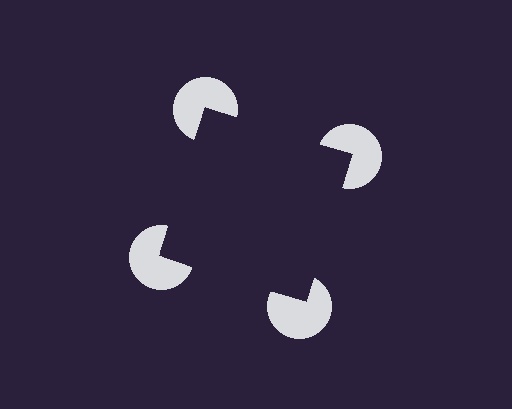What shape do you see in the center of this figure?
An illusory square — its edges are inferred from the aligned wedge cuts in the pac-man discs, not physically drawn.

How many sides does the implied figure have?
4 sides.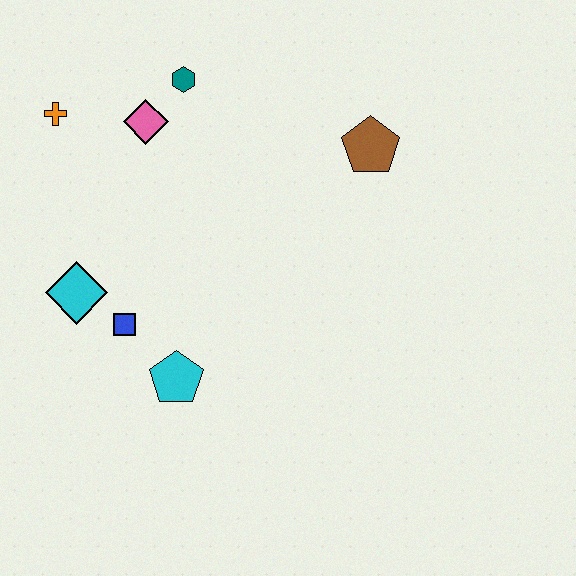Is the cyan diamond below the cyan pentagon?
No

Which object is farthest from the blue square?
The brown pentagon is farthest from the blue square.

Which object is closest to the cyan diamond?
The blue square is closest to the cyan diamond.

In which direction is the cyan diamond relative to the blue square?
The cyan diamond is to the left of the blue square.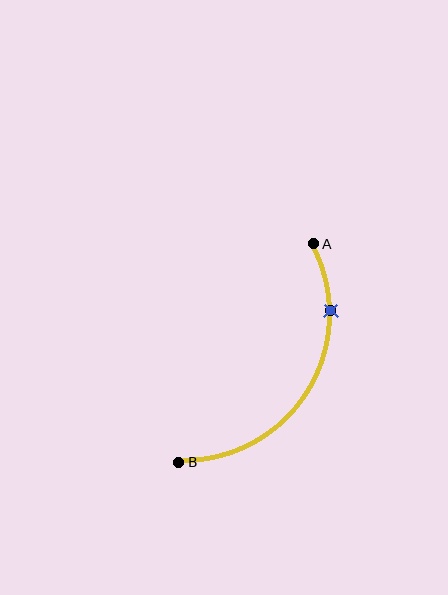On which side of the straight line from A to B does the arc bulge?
The arc bulges to the right of the straight line connecting A and B.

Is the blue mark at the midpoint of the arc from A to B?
No. The blue mark lies on the arc but is closer to endpoint A. The arc midpoint would be at the point on the curve equidistant along the arc from both A and B.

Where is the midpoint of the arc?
The arc midpoint is the point on the curve farthest from the straight line joining A and B. It sits to the right of that line.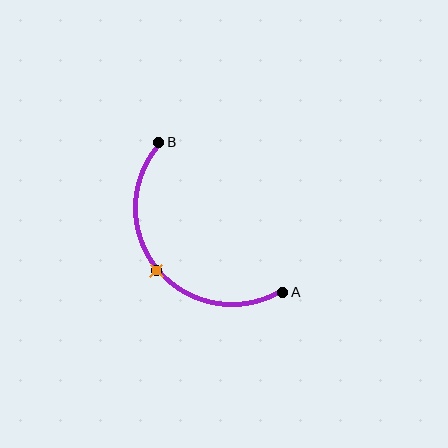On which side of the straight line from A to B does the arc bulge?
The arc bulges below and to the left of the straight line connecting A and B.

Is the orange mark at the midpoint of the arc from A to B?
Yes. The orange mark lies on the arc at equal arc-length from both A and B — it is the arc midpoint.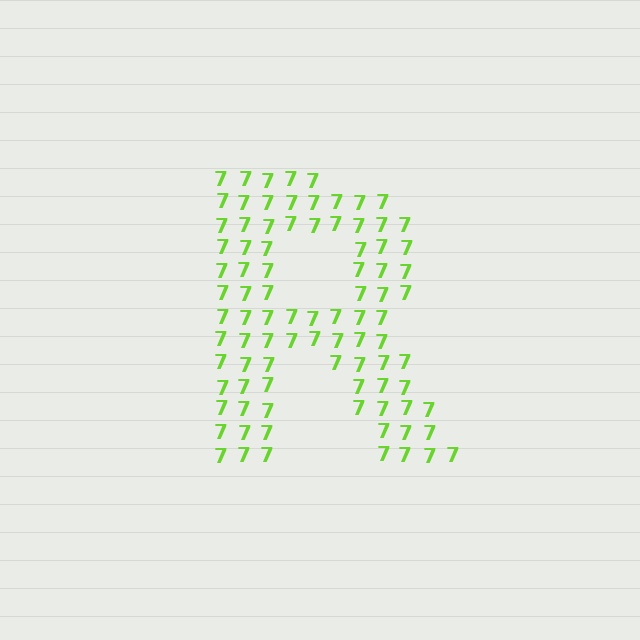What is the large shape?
The large shape is the letter R.